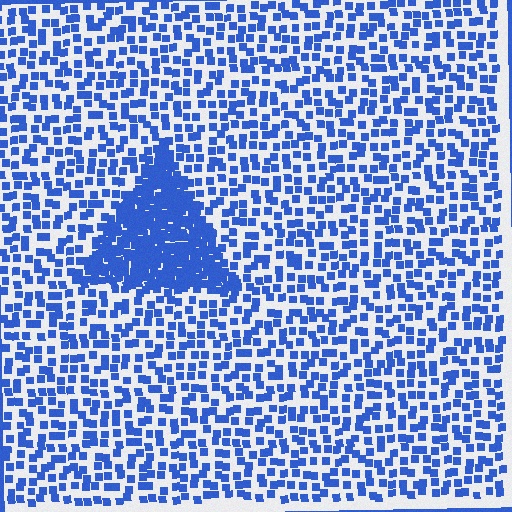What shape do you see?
I see a triangle.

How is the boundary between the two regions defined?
The boundary is defined by a change in element density (approximately 2.8x ratio). All elements are the same color, size, and shape.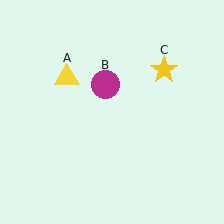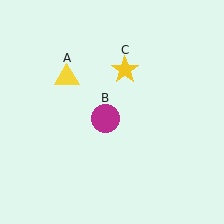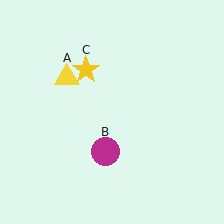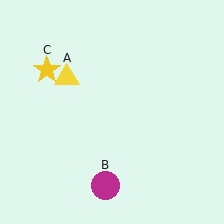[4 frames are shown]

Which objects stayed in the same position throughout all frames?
Yellow triangle (object A) remained stationary.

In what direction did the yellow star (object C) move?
The yellow star (object C) moved left.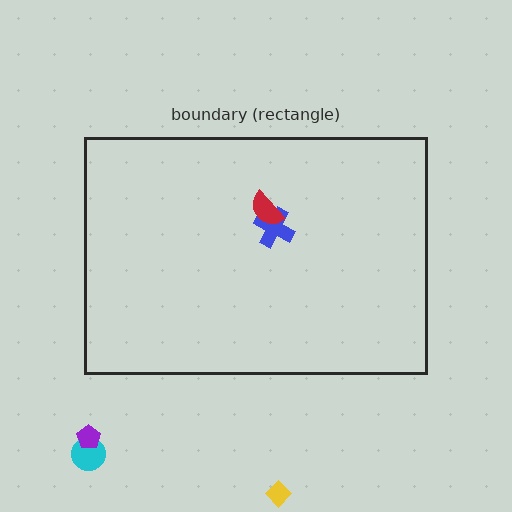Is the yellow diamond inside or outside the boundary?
Outside.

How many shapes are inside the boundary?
2 inside, 3 outside.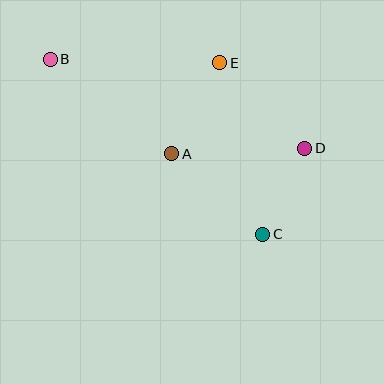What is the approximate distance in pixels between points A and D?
The distance between A and D is approximately 133 pixels.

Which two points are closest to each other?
Points C and D are closest to each other.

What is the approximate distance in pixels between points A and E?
The distance between A and E is approximately 103 pixels.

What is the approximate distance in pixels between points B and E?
The distance between B and E is approximately 170 pixels.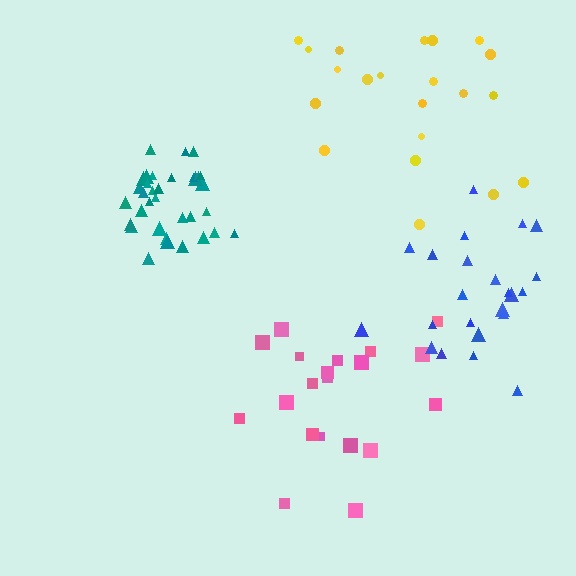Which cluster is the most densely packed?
Teal.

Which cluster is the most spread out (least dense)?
Yellow.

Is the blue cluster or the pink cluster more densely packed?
Blue.